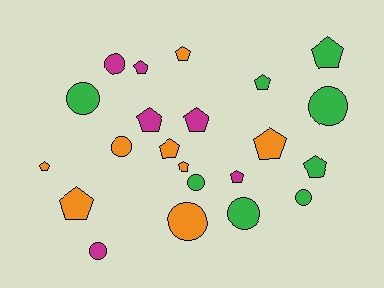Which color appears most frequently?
Green, with 8 objects.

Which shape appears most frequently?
Pentagon, with 13 objects.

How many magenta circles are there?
There are 2 magenta circles.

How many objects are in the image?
There are 22 objects.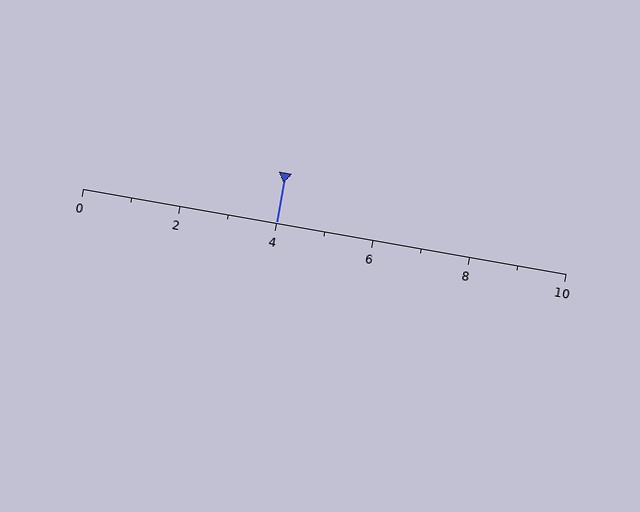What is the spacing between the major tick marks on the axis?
The major ticks are spaced 2 apart.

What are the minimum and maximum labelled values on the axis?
The axis runs from 0 to 10.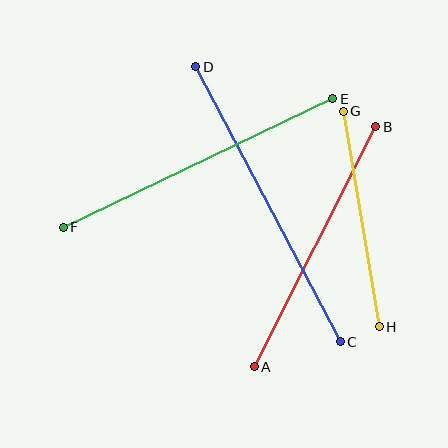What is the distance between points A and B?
The distance is approximately 269 pixels.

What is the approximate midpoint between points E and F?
The midpoint is at approximately (198, 163) pixels.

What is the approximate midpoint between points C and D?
The midpoint is at approximately (268, 204) pixels.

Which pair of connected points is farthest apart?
Points C and D are farthest apart.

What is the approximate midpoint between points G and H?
The midpoint is at approximately (361, 219) pixels.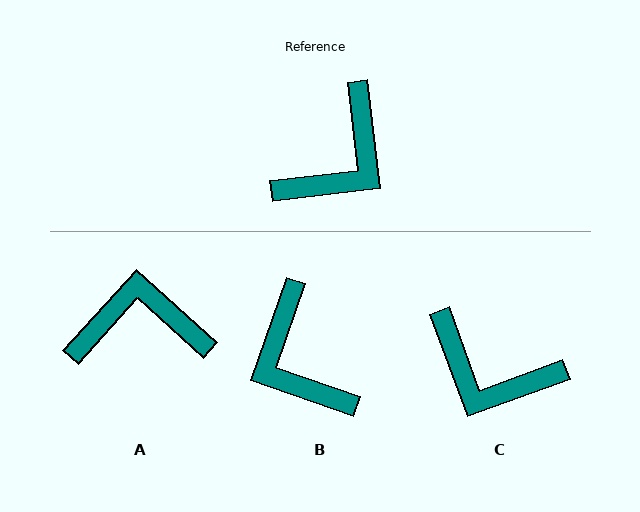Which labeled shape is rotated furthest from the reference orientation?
A, about 131 degrees away.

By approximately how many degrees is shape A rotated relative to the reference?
Approximately 131 degrees counter-clockwise.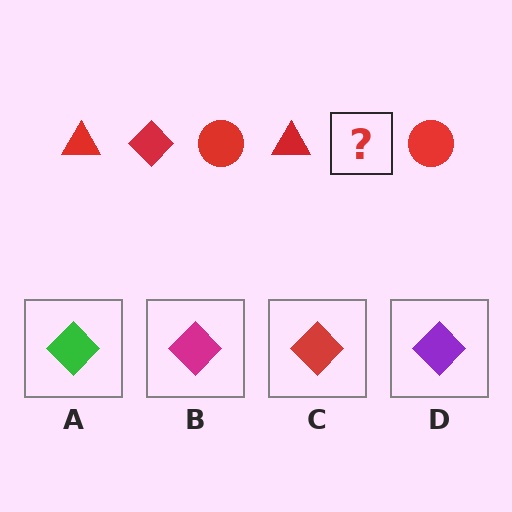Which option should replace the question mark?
Option C.